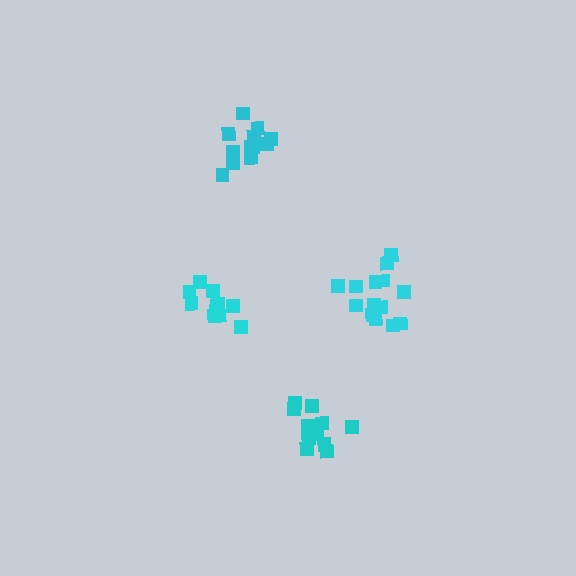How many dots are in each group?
Group 1: 14 dots, Group 2: 15 dots, Group 3: 13 dots, Group 4: 11 dots (53 total).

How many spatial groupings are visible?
There are 4 spatial groupings.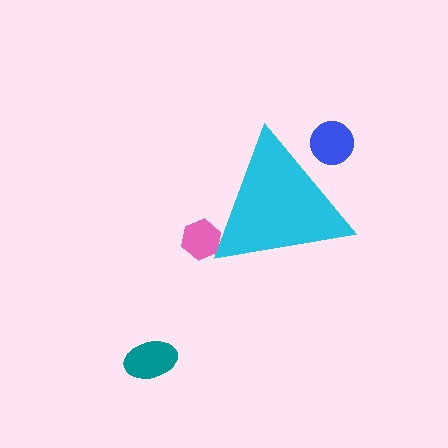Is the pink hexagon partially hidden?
Yes, the pink hexagon is partially hidden behind the cyan triangle.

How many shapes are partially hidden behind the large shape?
2 shapes are partially hidden.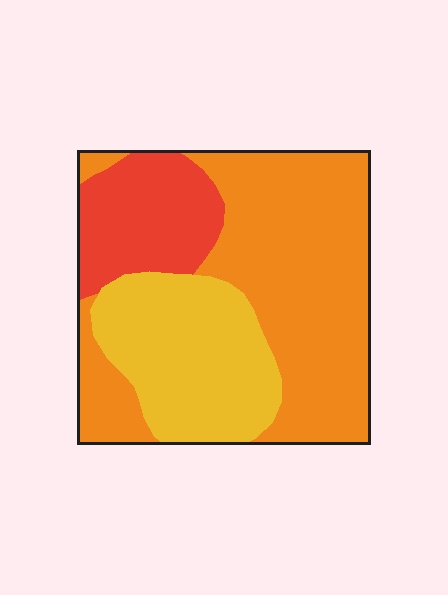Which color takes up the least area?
Red, at roughly 20%.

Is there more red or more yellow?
Yellow.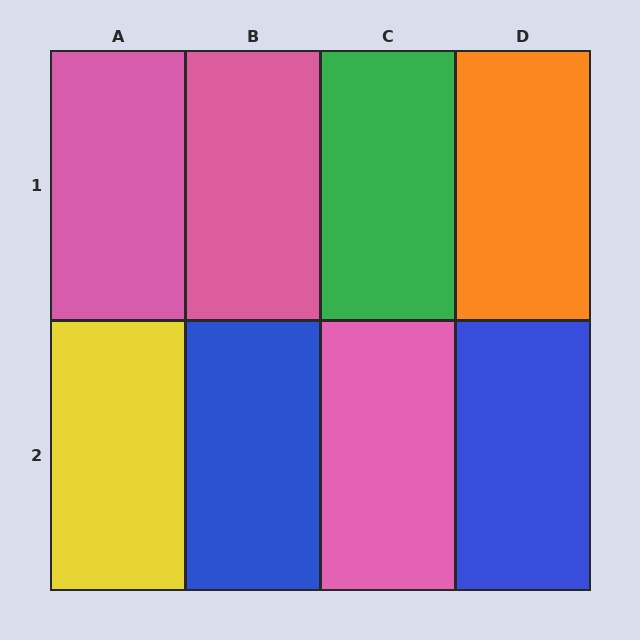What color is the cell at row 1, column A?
Pink.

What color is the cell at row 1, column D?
Orange.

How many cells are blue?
2 cells are blue.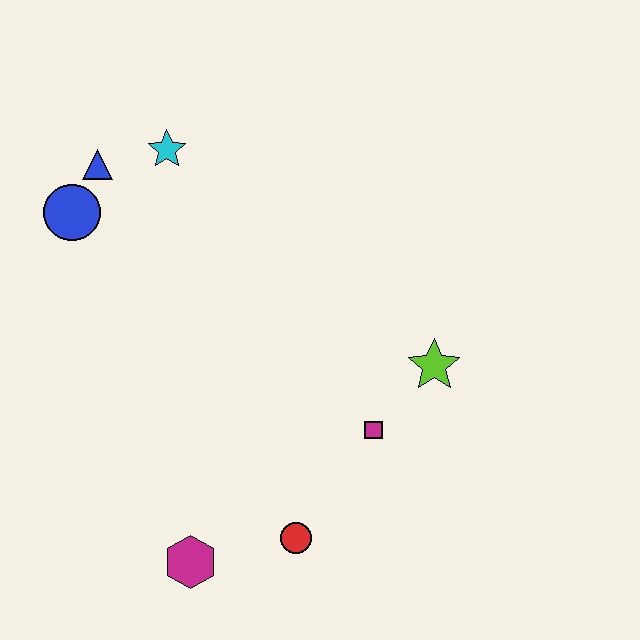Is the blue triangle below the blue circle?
No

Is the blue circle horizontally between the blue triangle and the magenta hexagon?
No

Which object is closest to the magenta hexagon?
The red circle is closest to the magenta hexagon.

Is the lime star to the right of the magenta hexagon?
Yes